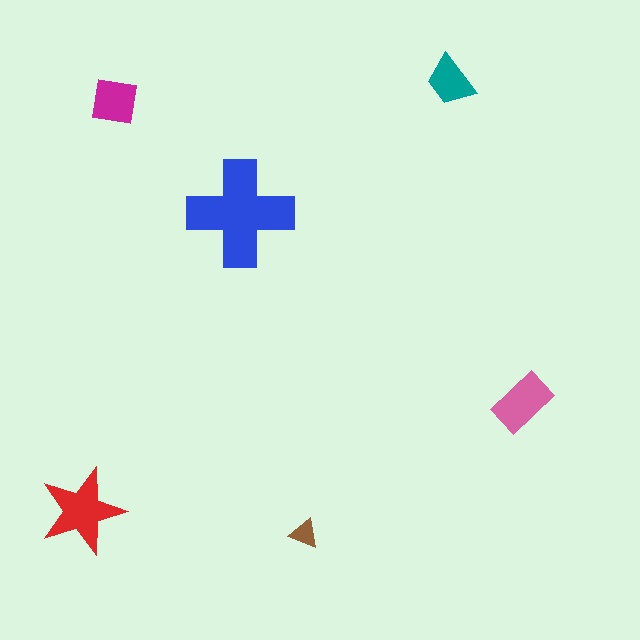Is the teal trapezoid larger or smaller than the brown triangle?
Larger.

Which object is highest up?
The teal trapezoid is topmost.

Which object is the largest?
The blue cross.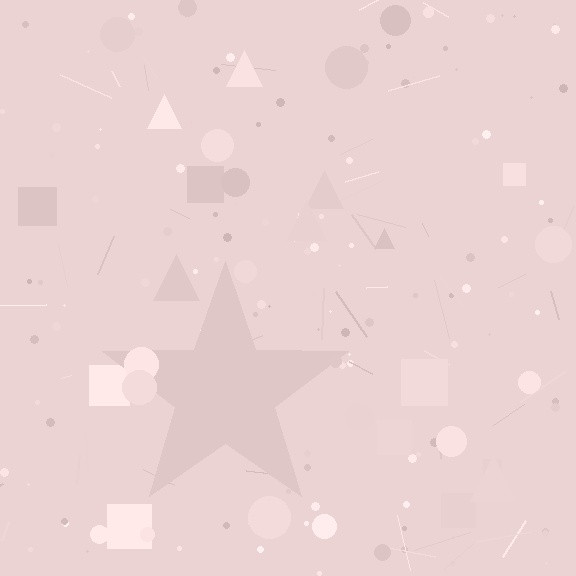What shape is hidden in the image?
A star is hidden in the image.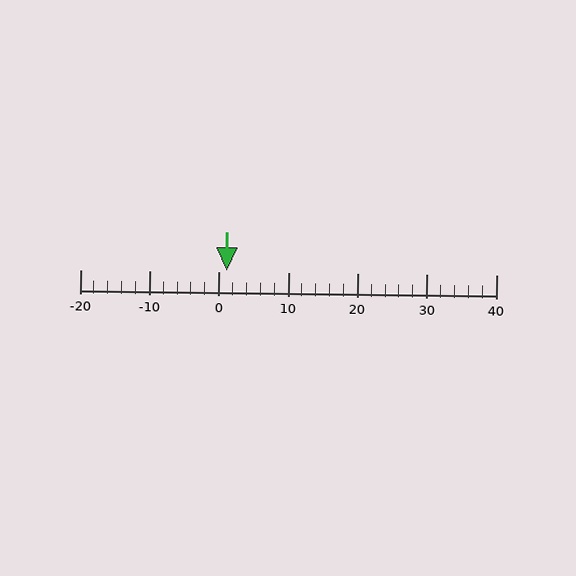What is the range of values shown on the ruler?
The ruler shows values from -20 to 40.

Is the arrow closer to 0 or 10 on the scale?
The arrow is closer to 0.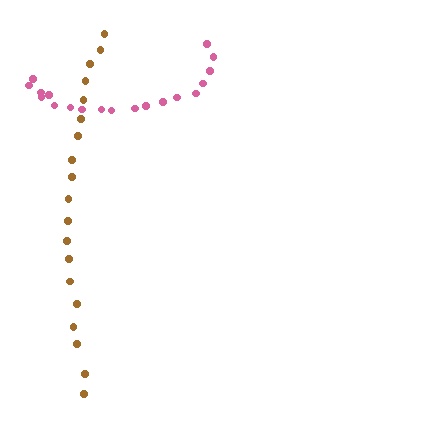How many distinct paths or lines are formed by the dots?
There are 2 distinct paths.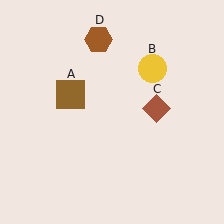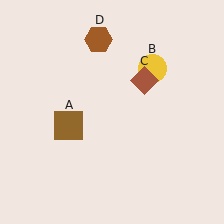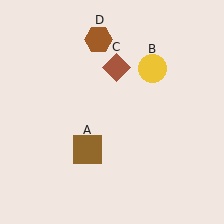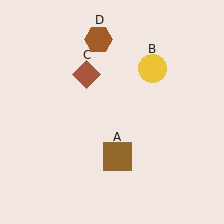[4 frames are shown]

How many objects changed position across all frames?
2 objects changed position: brown square (object A), brown diamond (object C).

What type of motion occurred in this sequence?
The brown square (object A), brown diamond (object C) rotated counterclockwise around the center of the scene.